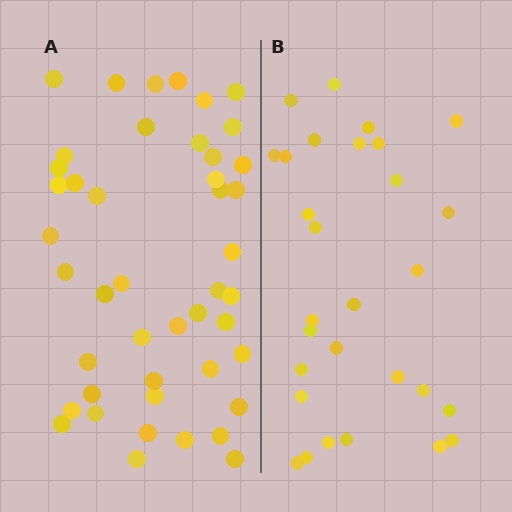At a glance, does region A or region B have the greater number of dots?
Region A (the left region) has more dots.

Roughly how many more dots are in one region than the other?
Region A has approximately 15 more dots than region B.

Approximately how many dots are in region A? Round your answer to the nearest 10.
About 40 dots. (The exact count is 45, which rounds to 40.)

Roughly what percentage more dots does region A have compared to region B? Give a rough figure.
About 55% more.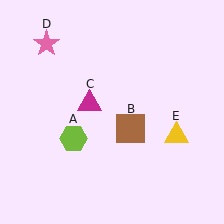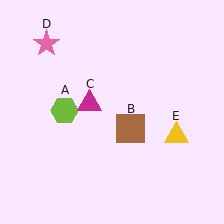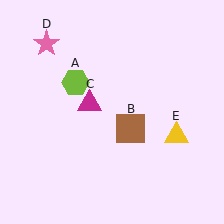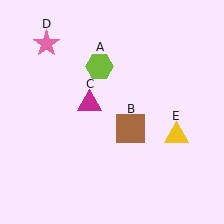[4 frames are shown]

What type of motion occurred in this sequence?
The lime hexagon (object A) rotated clockwise around the center of the scene.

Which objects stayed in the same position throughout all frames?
Brown square (object B) and magenta triangle (object C) and pink star (object D) and yellow triangle (object E) remained stationary.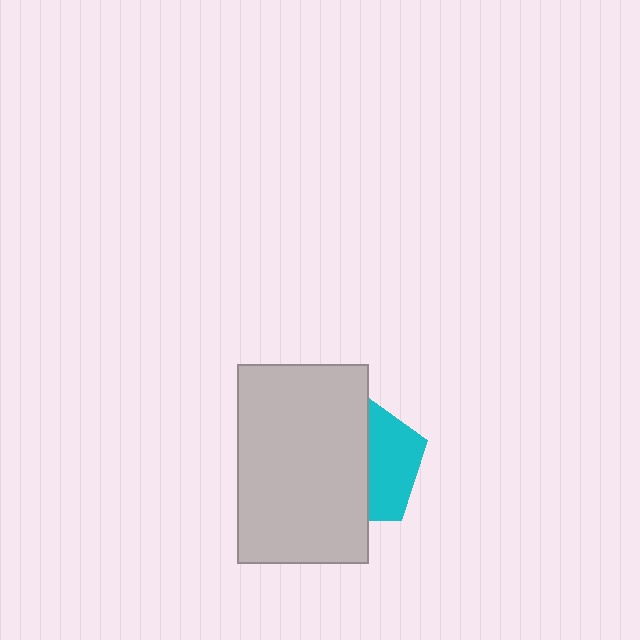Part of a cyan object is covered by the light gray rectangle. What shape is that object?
It is a pentagon.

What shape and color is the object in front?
The object in front is a light gray rectangle.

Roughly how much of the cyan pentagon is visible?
A small part of it is visible (roughly 40%).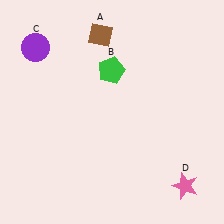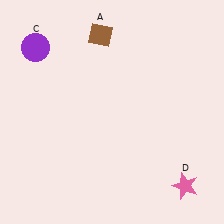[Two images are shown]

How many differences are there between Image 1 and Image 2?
There is 1 difference between the two images.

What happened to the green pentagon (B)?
The green pentagon (B) was removed in Image 2. It was in the top-left area of Image 1.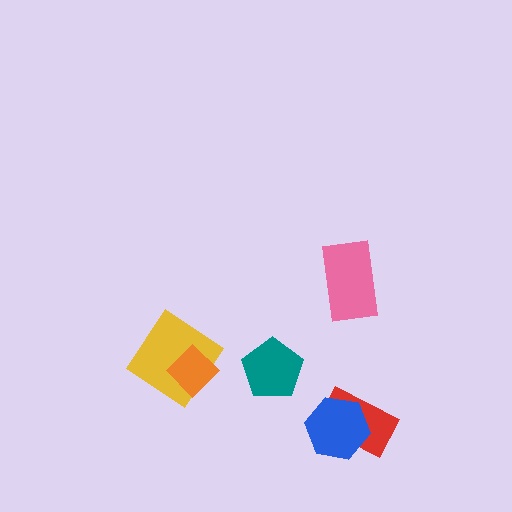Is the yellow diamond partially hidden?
Yes, it is partially covered by another shape.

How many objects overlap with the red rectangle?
1 object overlaps with the red rectangle.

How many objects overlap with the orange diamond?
1 object overlaps with the orange diamond.